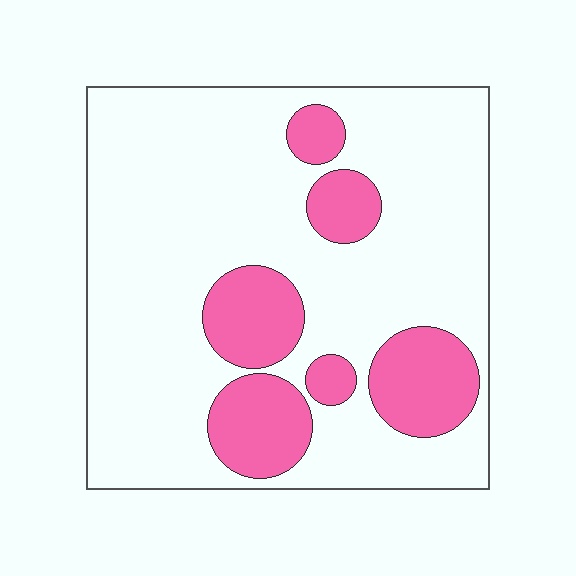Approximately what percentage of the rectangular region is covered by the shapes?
Approximately 20%.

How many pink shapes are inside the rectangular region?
6.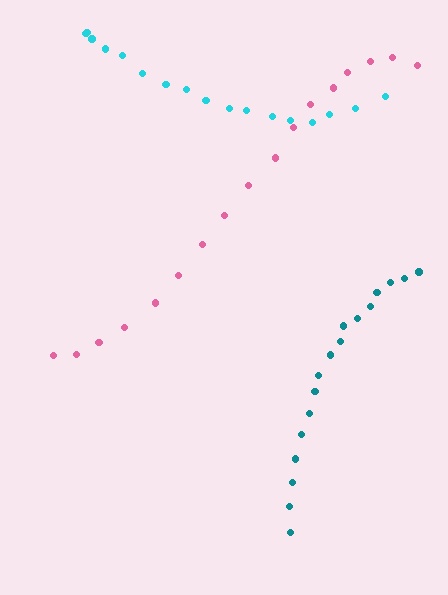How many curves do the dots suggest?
There are 3 distinct paths.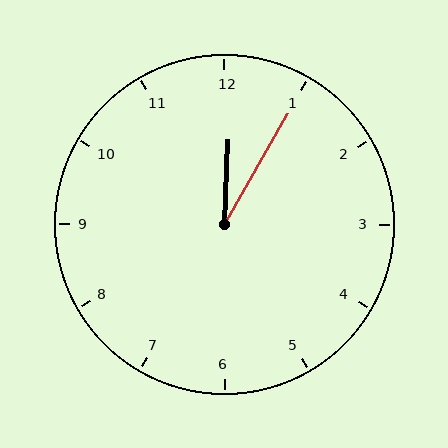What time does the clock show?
12:05.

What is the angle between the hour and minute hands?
Approximately 28 degrees.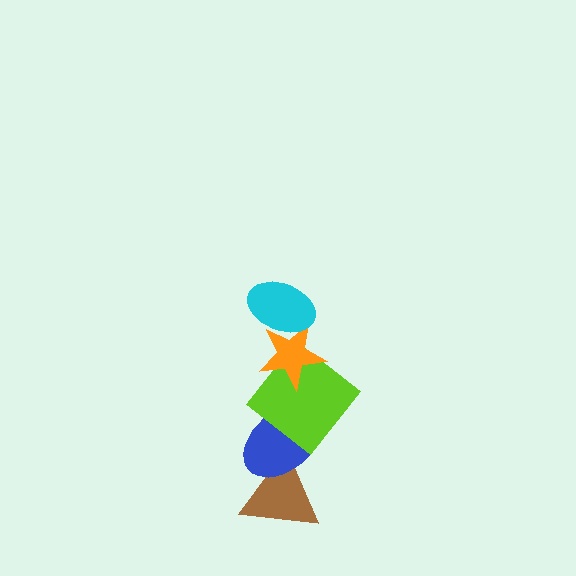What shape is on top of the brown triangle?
The blue ellipse is on top of the brown triangle.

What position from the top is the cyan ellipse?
The cyan ellipse is 1st from the top.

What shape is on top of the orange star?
The cyan ellipse is on top of the orange star.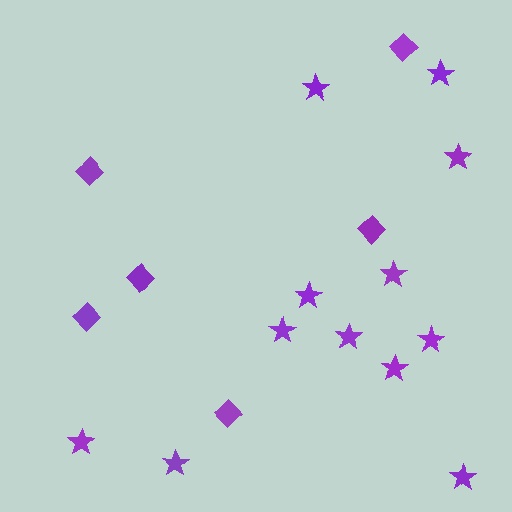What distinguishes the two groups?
There are 2 groups: one group of stars (12) and one group of diamonds (6).